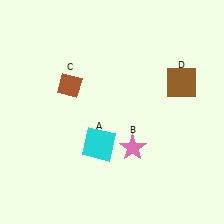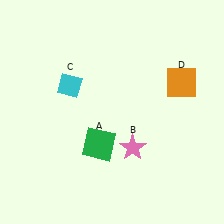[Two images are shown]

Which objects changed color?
A changed from cyan to green. C changed from brown to cyan. D changed from brown to orange.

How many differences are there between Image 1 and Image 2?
There are 3 differences between the two images.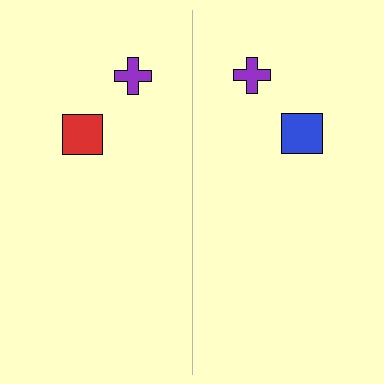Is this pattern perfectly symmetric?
No, the pattern is not perfectly symmetric. The blue square on the right side breaks the symmetry — its mirror counterpart is red.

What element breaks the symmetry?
The blue square on the right side breaks the symmetry — its mirror counterpart is red.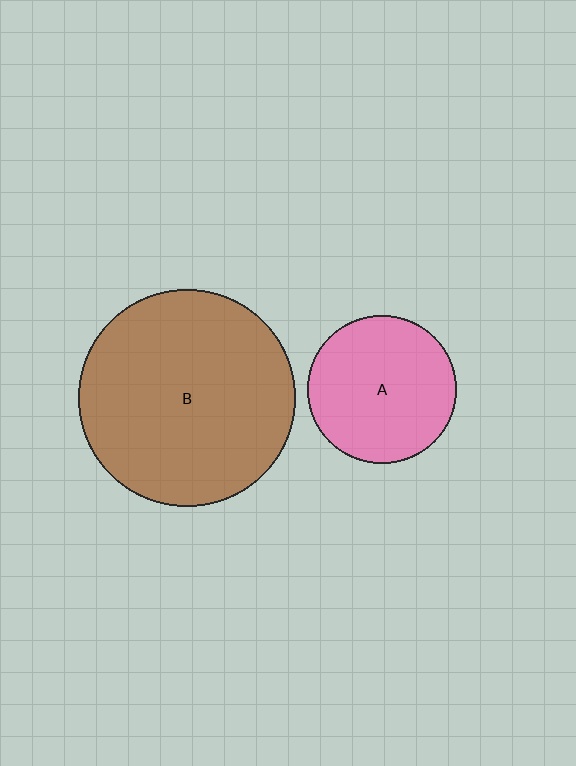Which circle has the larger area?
Circle B (brown).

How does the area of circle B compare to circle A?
Approximately 2.1 times.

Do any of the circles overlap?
No, none of the circles overlap.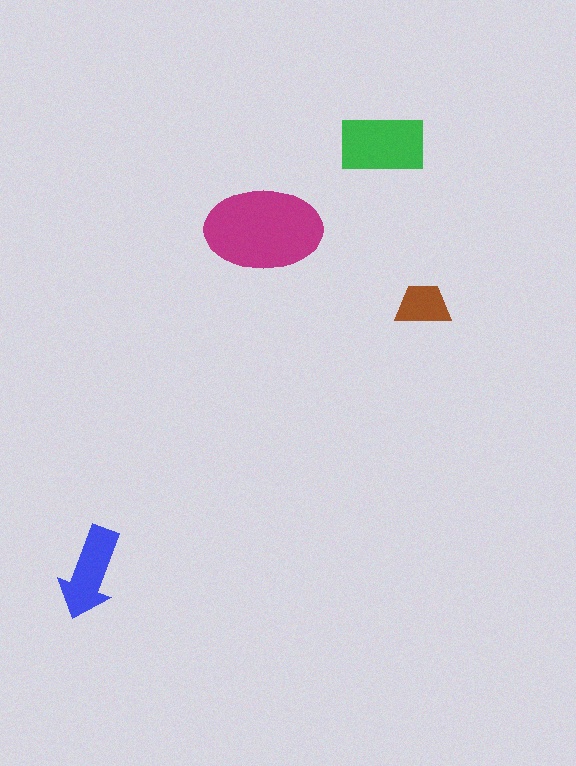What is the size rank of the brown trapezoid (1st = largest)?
4th.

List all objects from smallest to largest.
The brown trapezoid, the blue arrow, the green rectangle, the magenta ellipse.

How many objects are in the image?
There are 4 objects in the image.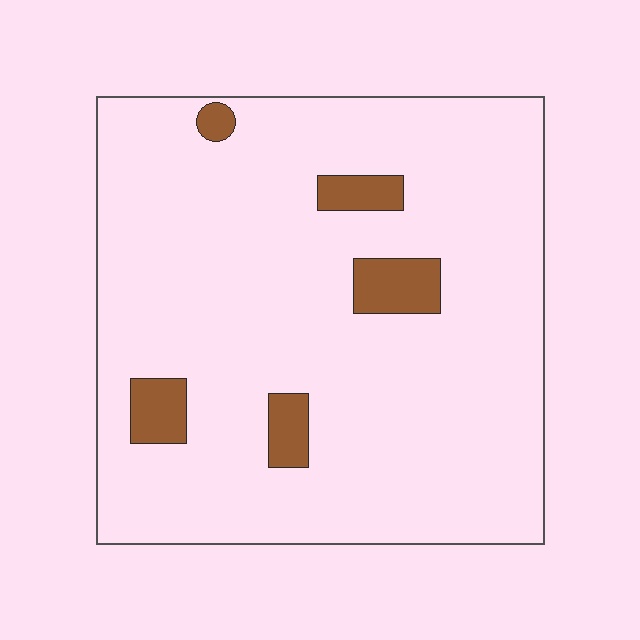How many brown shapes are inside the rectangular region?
5.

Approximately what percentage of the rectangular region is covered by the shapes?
Approximately 10%.